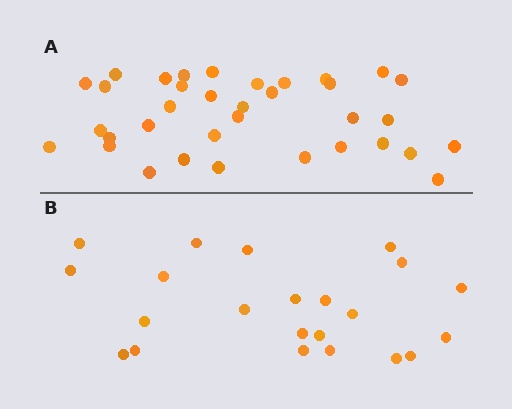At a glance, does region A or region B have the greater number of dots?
Region A (the top region) has more dots.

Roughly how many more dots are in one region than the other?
Region A has approximately 15 more dots than region B.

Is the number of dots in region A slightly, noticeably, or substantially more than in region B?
Region A has substantially more. The ratio is roughly 1.6 to 1.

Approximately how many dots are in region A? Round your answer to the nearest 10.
About 40 dots. (The exact count is 35, which rounds to 40.)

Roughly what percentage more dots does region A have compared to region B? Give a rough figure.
About 60% more.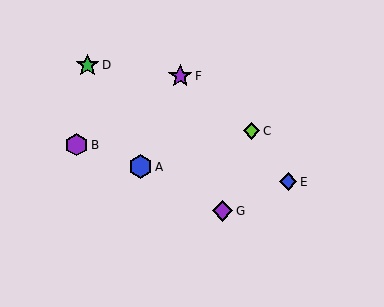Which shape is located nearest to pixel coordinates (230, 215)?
The purple diamond (labeled G) at (223, 211) is nearest to that location.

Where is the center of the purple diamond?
The center of the purple diamond is at (223, 211).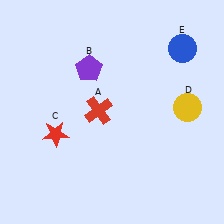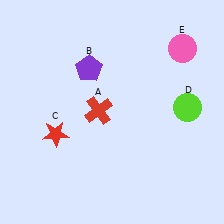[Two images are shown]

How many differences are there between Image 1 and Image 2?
There are 2 differences between the two images.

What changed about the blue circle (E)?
In Image 1, E is blue. In Image 2, it changed to pink.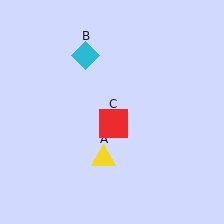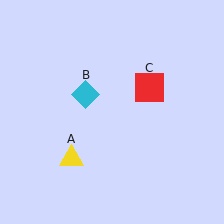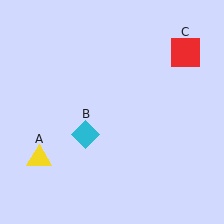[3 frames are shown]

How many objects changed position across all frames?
3 objects changed position: yellow triangle (object A), cyan diamond (object B), red square (object C).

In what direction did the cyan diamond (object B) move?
The cyan diamond (object B) moved down.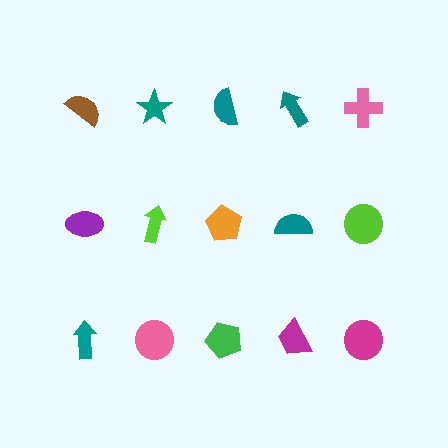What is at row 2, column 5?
A lime circle.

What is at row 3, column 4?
A magenta trapezoid.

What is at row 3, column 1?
A teal arrow.